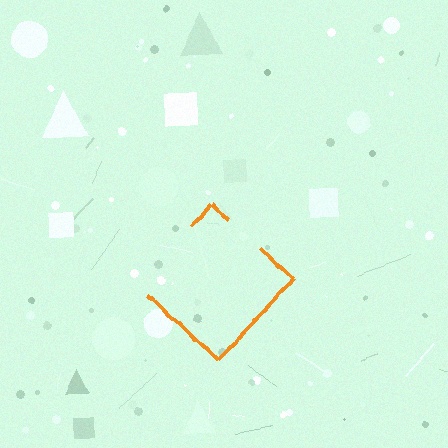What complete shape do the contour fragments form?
The contour fragments form a diamond.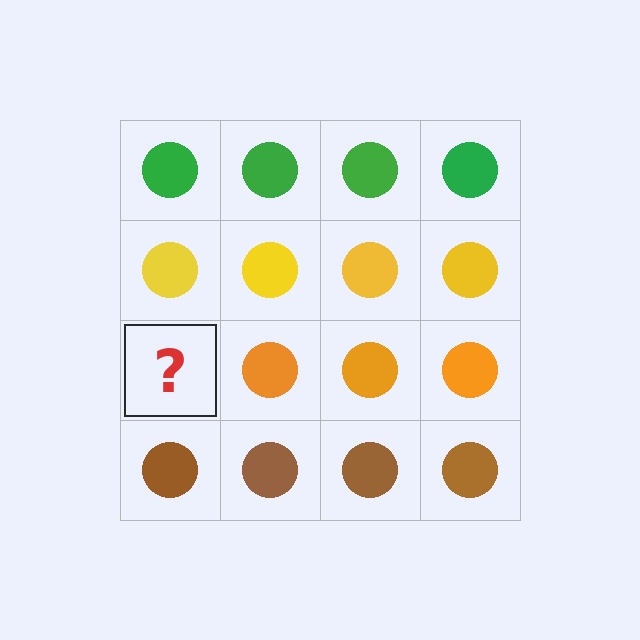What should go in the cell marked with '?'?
The missing cell should contain an orange circle.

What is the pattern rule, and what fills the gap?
The rule is that each row has a consistent color. The gap should be filled with an orange circle.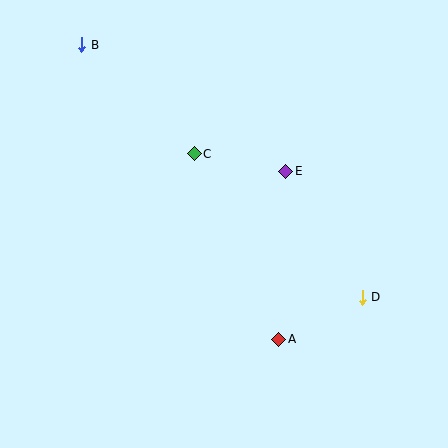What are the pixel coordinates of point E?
Point E is at (286, 171).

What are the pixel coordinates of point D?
Point D is at (363, 297).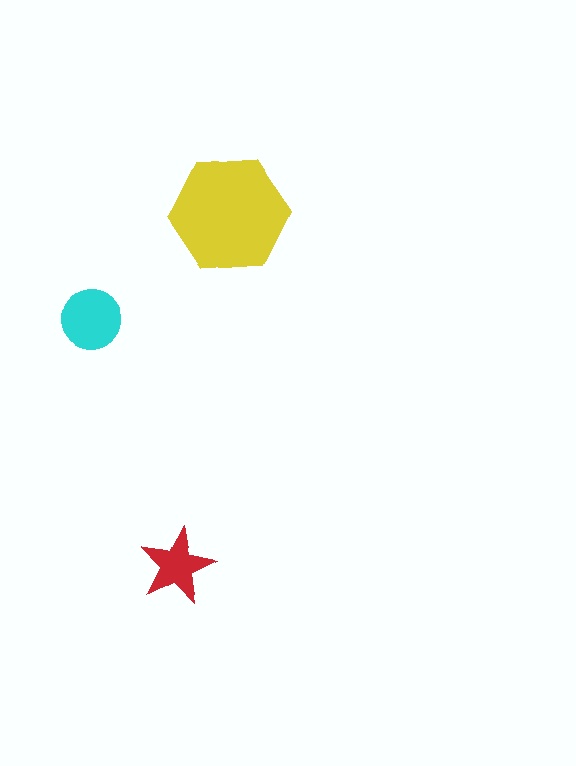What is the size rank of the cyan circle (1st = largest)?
2nd.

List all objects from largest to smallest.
The yellow hexagon, the cyan circle, the red star.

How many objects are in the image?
There are 3 objects in the image.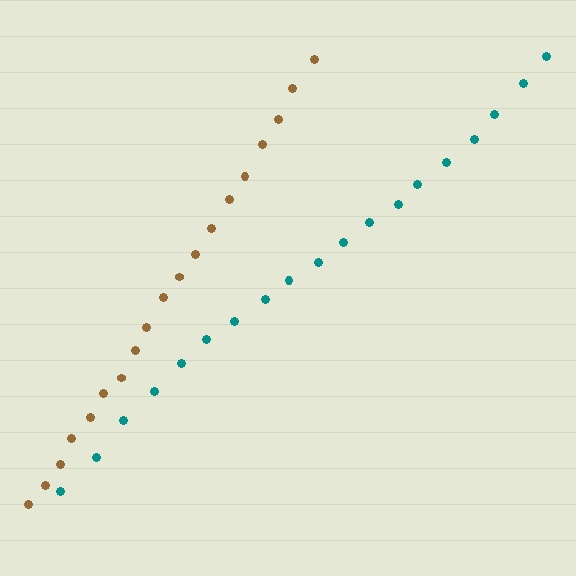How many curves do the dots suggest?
There are 2 distinct paths.